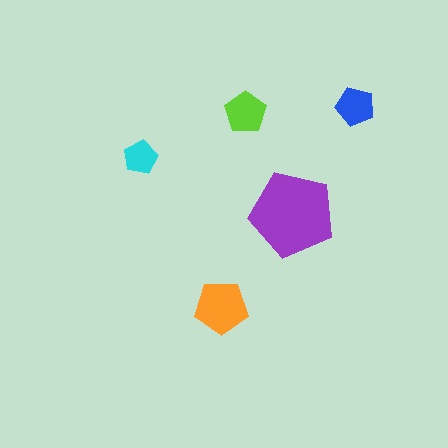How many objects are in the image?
There are 5 objects in the image.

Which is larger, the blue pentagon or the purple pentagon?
The purple one.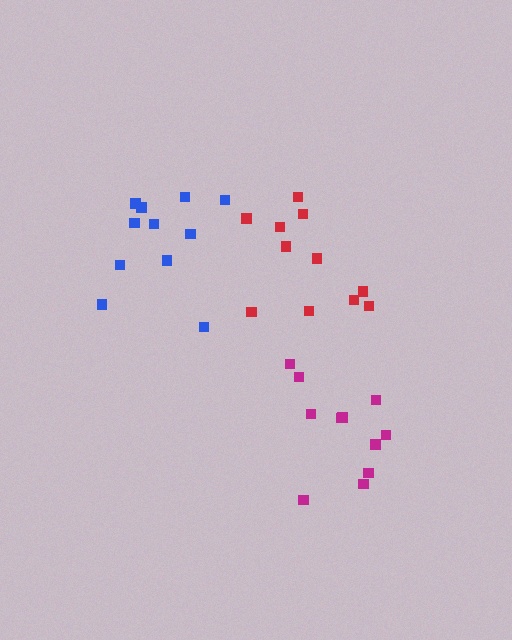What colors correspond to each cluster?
The clusters are colored: magenta, red, blue.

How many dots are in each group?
Group 1: 11 dots, Group 2: 11 dots, Group 3: 11 dots (33 total).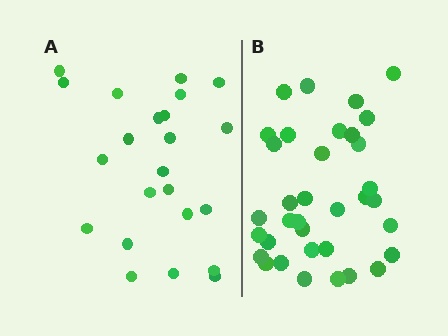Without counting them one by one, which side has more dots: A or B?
Region B (the right region) has more dots.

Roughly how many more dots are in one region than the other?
Region B has roughly 12 or so more dots than region A.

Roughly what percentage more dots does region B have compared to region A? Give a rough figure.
About 50% more.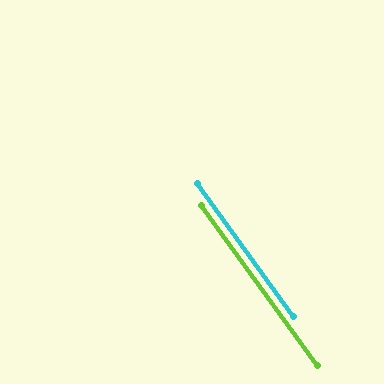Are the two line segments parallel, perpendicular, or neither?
Parallel — their directions differ by only 0.4°.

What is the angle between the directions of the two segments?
Approximately 0 degrees.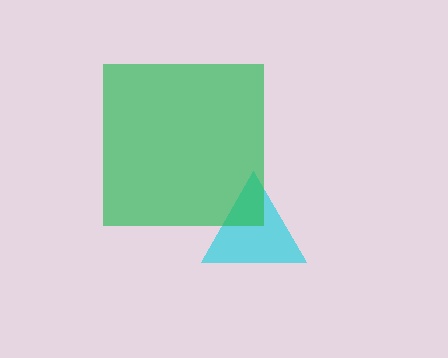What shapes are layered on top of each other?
The layered shapes are: a cyan triangle, a green square.